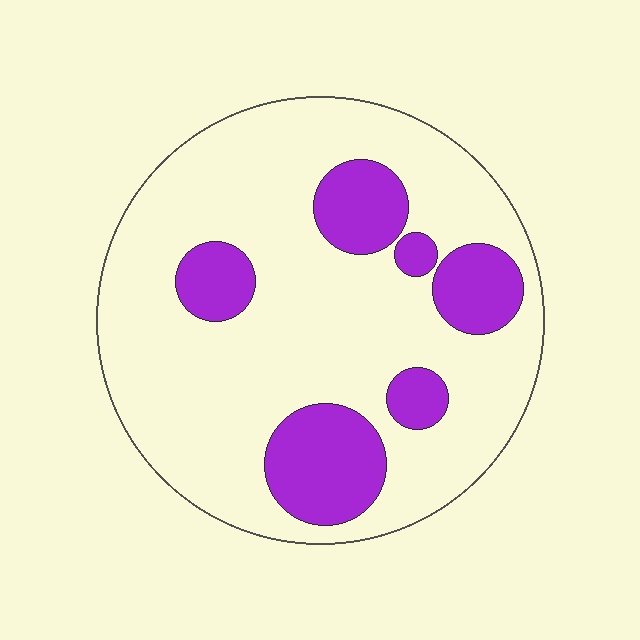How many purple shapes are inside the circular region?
6.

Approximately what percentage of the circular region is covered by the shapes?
Approximately 20%.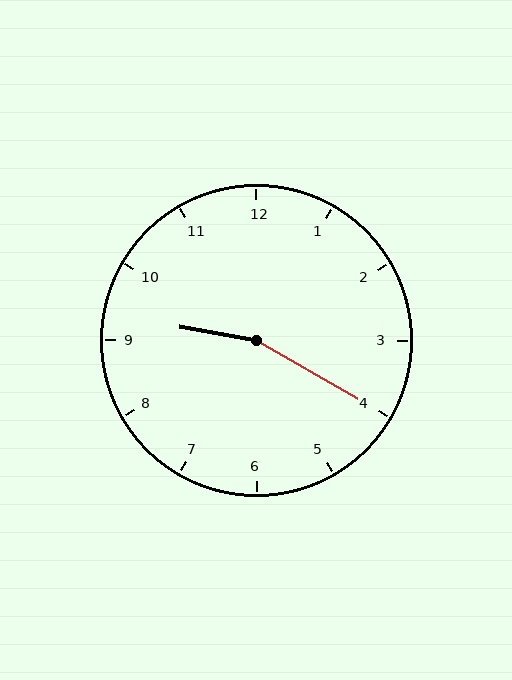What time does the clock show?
9:20.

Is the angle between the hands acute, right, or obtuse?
It is obtuse.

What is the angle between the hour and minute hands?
Approximately 160 degrees.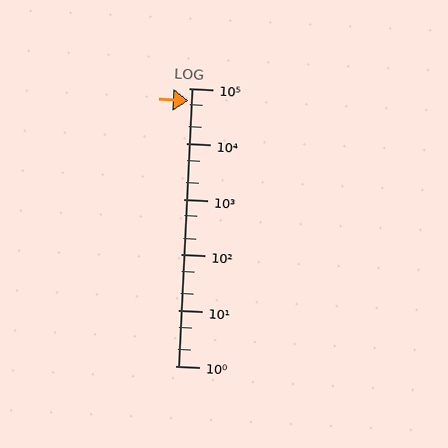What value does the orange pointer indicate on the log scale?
The pointer indicates approximately 60000.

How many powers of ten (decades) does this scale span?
The scale spans 5 decades, from 1 to 100000.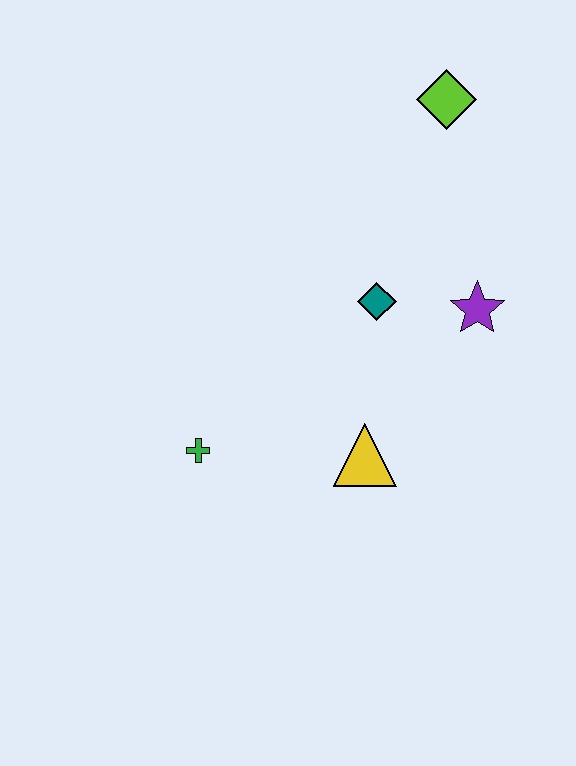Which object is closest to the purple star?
The teal diamond is closest to the purple star.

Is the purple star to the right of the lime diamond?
Yes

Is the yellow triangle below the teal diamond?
Yes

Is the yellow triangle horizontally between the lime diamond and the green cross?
Yes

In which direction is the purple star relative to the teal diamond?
The purple star is to the right of the teal diamond.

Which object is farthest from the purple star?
The green cross is farthest from the purple star.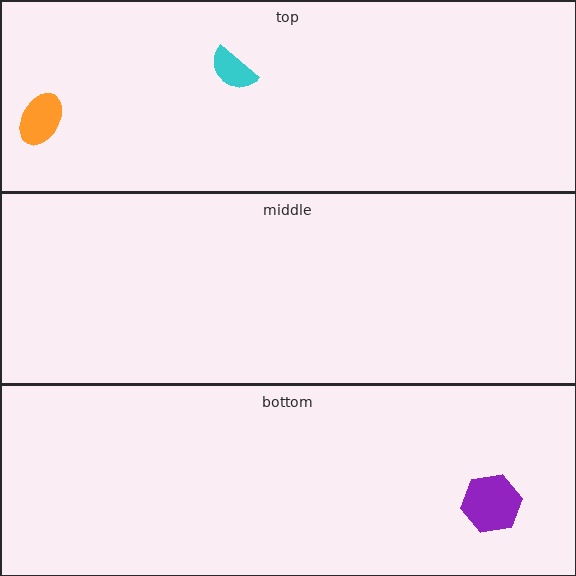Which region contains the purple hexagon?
The bottom region.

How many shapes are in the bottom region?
1.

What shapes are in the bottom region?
The purple hexagon.